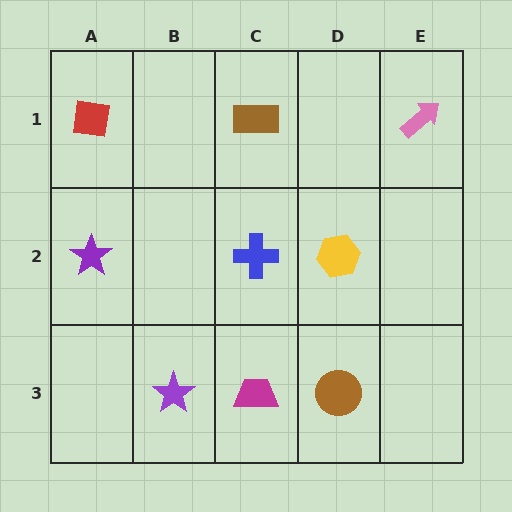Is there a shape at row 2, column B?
No, that cell is empty.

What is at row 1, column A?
A red square.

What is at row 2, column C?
A blue cross.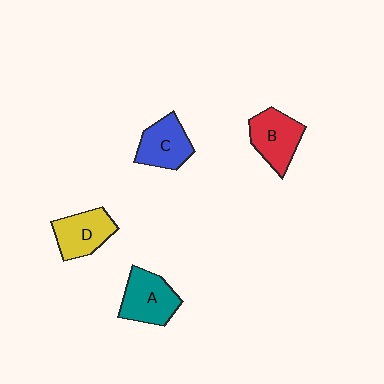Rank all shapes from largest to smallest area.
From largest to smallest: A (teal), B (red), D (yellow), C (blue).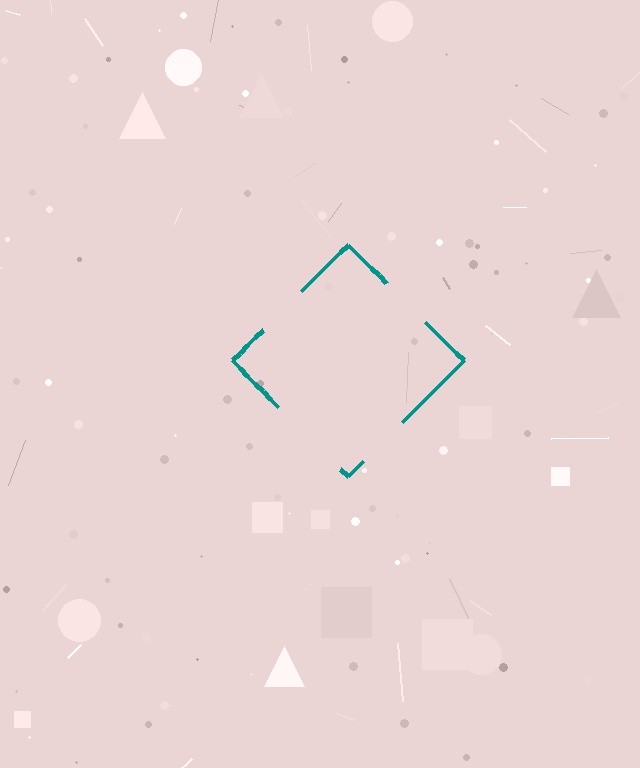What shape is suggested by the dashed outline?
The dashed outline suggests a diamond.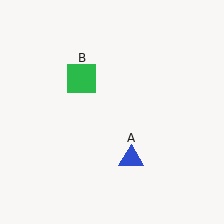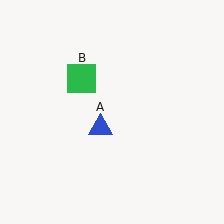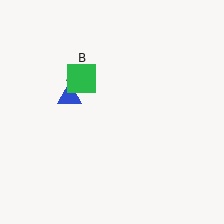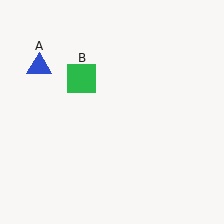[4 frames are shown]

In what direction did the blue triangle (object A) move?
The blue triangle (object A) moved up and to the left.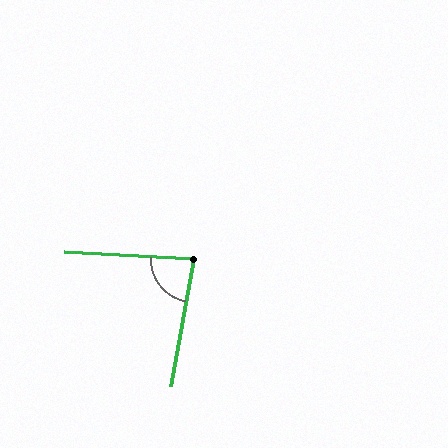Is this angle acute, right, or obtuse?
It is acute.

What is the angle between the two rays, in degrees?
Approximately 83 degrees.